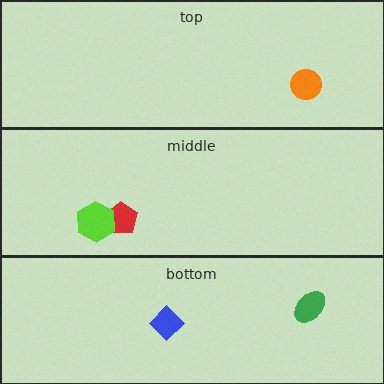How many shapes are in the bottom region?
2.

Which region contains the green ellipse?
The bottom region.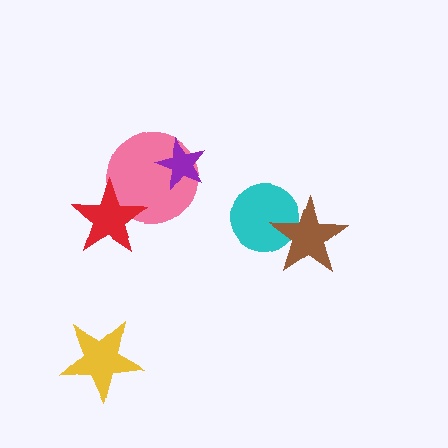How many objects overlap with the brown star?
1 object overlaps with the brown star.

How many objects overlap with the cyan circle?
1 object overlaps with the cyan circle.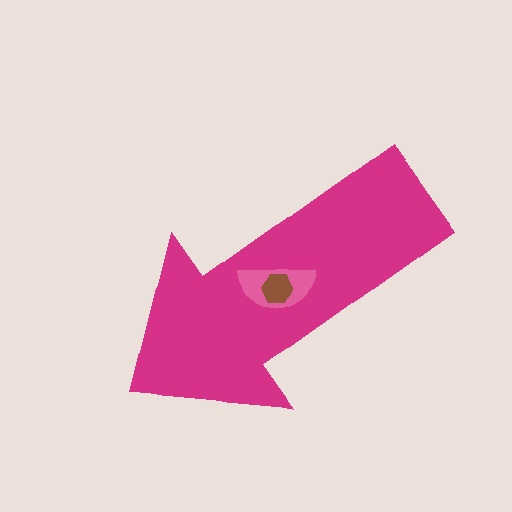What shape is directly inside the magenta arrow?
The pink semicircle.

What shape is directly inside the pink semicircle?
The brown hexagon.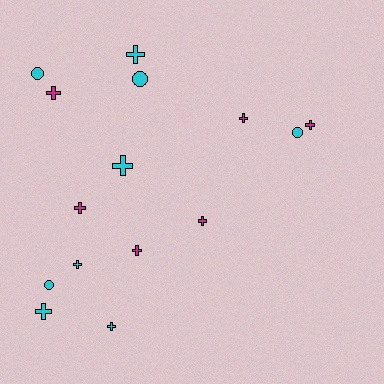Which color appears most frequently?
Cyan, with 9 objects.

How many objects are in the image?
There are 15 objects.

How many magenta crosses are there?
There are 6 magenta crosses.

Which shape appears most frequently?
Cross, with 11 objects.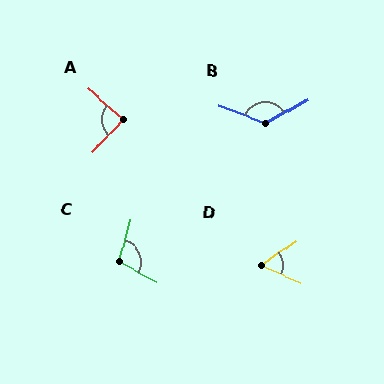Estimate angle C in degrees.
Approximately 103 degrees.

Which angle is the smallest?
D, at approximately 60 degrees.